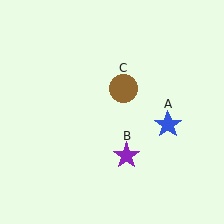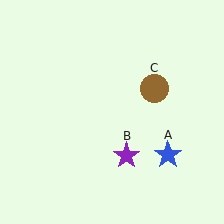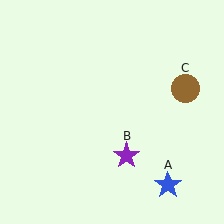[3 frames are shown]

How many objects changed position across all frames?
2 objects changed position: blue star (object A), brown circle (object C).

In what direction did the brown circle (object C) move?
The brown circle (object C) moved right.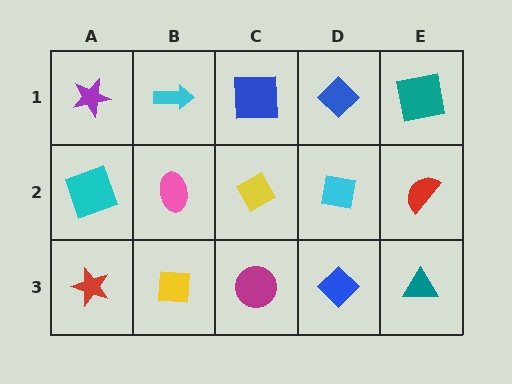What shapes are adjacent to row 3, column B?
A pink ellipse (row 2, column B), a red star (row 3, column A), a magenta circle (row 3, column C).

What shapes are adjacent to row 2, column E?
A teal square (row 1, column E), a teal triangle (row 3, column E), a cyan square (row 2, column D).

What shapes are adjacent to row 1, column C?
A yellow diamond (row 2, column C), a cyan arrow (row 1, column B), a blue diamond (row 1, column D).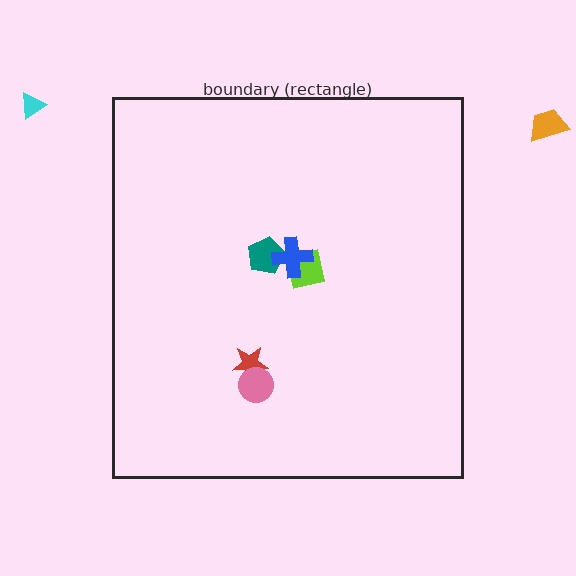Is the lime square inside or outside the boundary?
Inside.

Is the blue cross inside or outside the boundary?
Inside.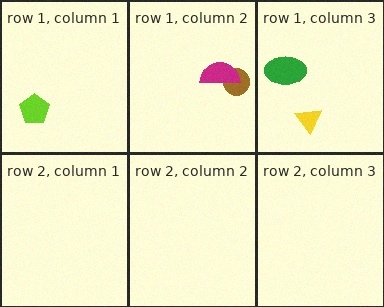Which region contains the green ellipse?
The row 1, column 3 region.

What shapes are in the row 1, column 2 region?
The brown circle, the magenta semicircle.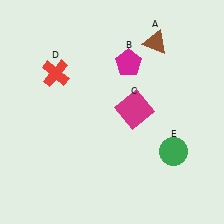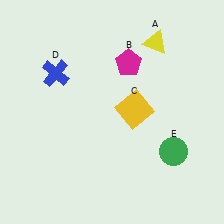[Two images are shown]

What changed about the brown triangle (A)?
In Image 1, A is brown. In Image 2, it changed to yellow.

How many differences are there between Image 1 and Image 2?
There are 3 differences between the two images.